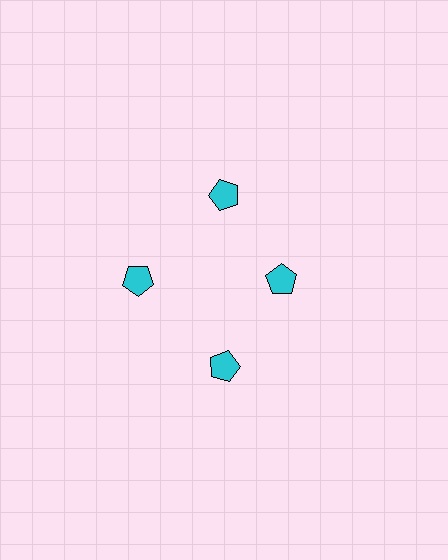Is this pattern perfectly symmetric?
No. The 4 cyan pentagons are arranged in a ring, but one element near the 3 o'clock position is pulled inward toward the center, breaking the 4-fold rotational symmetry.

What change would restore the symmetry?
The symmetry would be restored by moving it outward, back onto the ring so that all 4 pentagons sit at equal angles and equal distance from the center.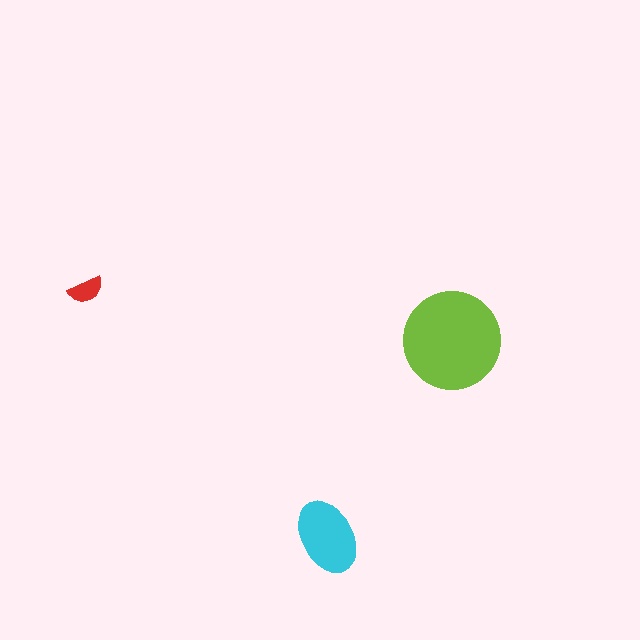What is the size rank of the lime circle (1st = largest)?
1st.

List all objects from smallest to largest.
The red semicircle, the cyan ellipse, the lime circle.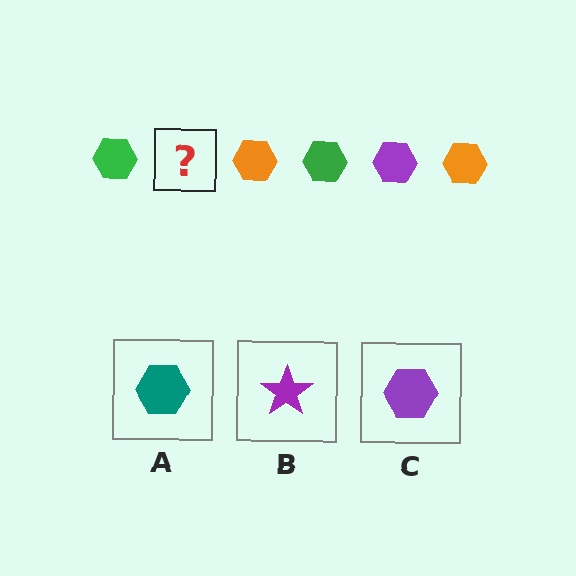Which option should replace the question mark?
Option C.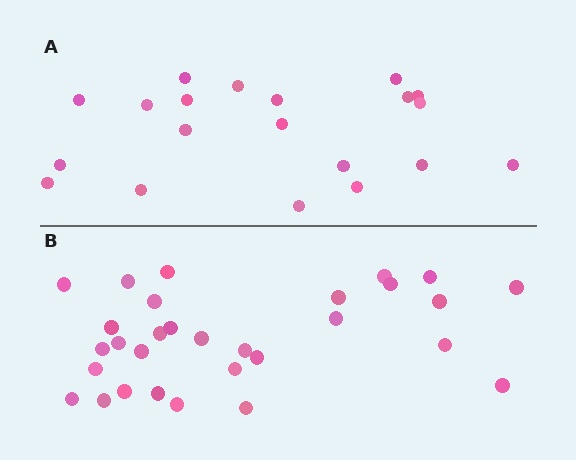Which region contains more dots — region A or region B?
Region B (the bottom region) has more dots.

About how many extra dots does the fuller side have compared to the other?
Region B has roughly 10 or so more dots than region A.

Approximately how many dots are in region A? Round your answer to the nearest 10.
About 20 dots.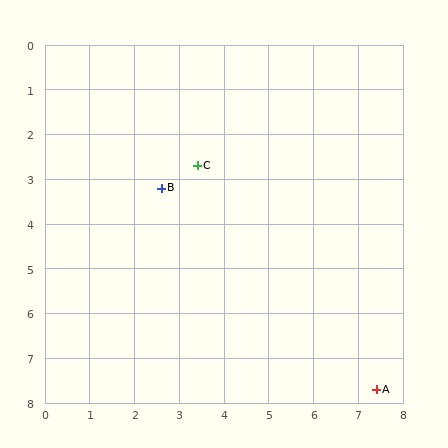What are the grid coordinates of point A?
Point A is at approximately (7.4, 7.7).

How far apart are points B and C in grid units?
Points B and C are about 0.9 grid units apart.